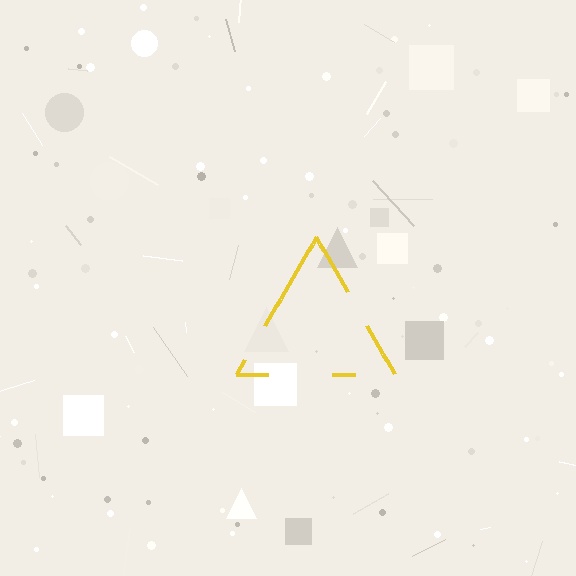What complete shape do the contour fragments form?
The contour fragments form a triangle.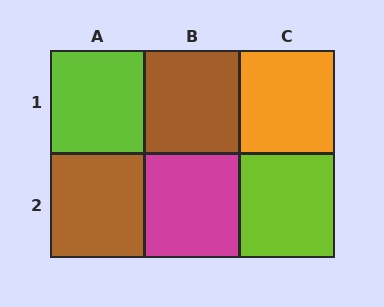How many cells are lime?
2 cells are lime.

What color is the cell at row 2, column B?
Magenta.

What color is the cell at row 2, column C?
Lime.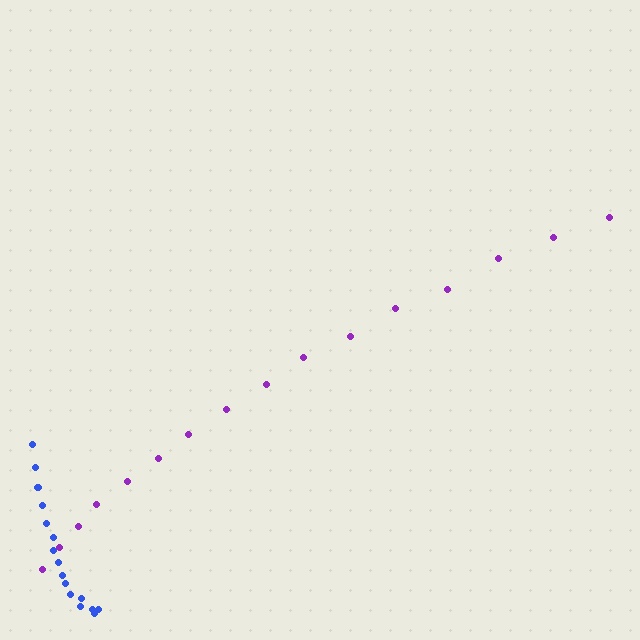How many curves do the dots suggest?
There are 2 distinct paths.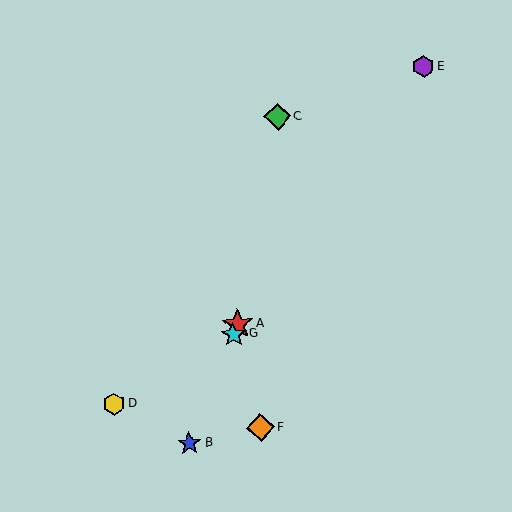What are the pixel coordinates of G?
Object G is at (233, 335).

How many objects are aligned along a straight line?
3 objects (A, B, G) are aligned along a straight line.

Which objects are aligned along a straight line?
Objects A, B, G are aligned along a straight line.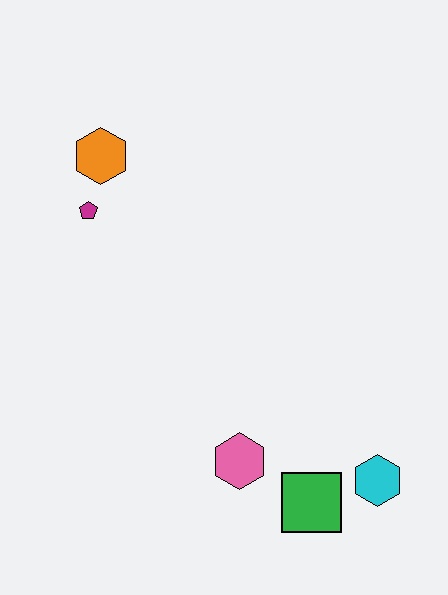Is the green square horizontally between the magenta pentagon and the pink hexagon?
No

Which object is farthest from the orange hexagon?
The cyan hexagon is farthest from the orange hexagon.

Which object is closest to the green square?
The cyan hexagon is closest to the green square.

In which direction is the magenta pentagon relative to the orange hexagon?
The magenta pentagon is below the orange hexagon.